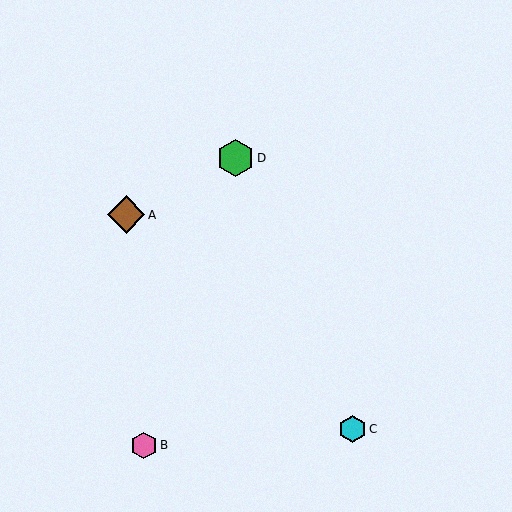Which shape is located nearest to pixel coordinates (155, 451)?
The pink hexagon (labeled B) at (144, 445) is nearest to that location.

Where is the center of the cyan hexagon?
The center of the cyan hexagon is at (353, 429).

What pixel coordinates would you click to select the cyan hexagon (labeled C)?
Click at (353, 429) to select the cyan hexagon C.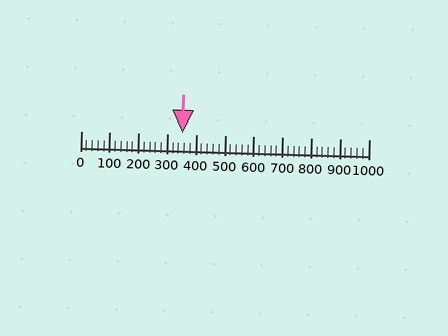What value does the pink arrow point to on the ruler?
The pink arrow points to approximately 352.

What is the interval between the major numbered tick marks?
The major tick marks are spaced 100 units apart.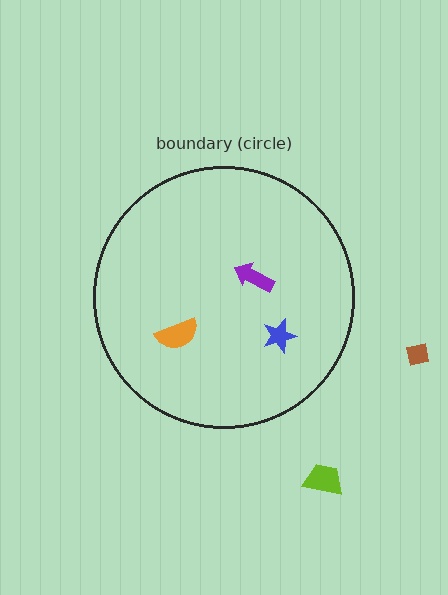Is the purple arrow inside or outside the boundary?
Inside.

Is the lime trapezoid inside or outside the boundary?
Outside.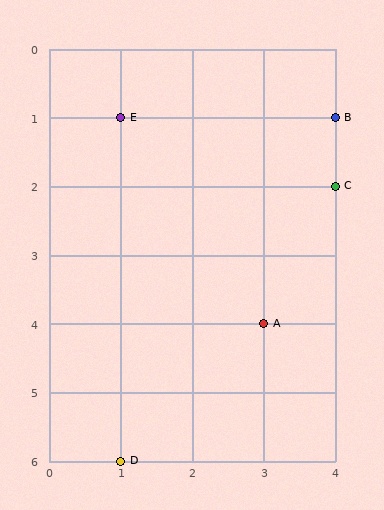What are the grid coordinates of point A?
Point A is at grid coordinates (3, 4).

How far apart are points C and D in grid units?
Points C and D are 3 columns and 4 rows apart (about 5.0 grid units diagonally).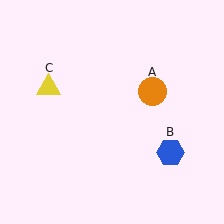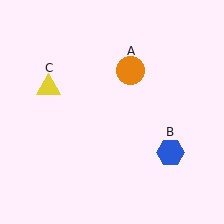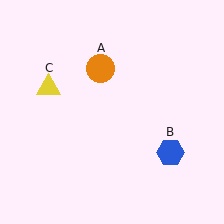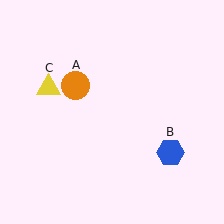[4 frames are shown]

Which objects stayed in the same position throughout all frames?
Blue hexagon (object B) and yellow triangle (object C) remained stationary.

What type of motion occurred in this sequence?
The orange circle (object A) rotated counterclockwise around the center of the scene.